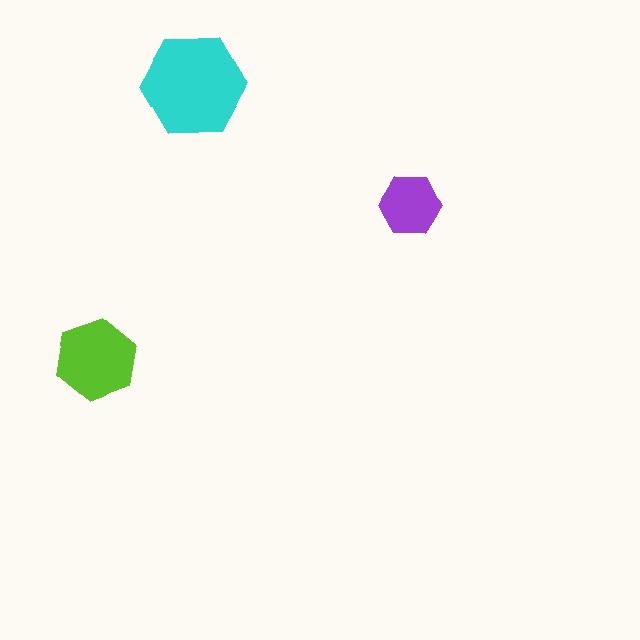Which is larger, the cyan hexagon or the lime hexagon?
The cyan one.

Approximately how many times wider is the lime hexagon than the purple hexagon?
About 1.5 times wider.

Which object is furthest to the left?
The lime hexagon is leftmost.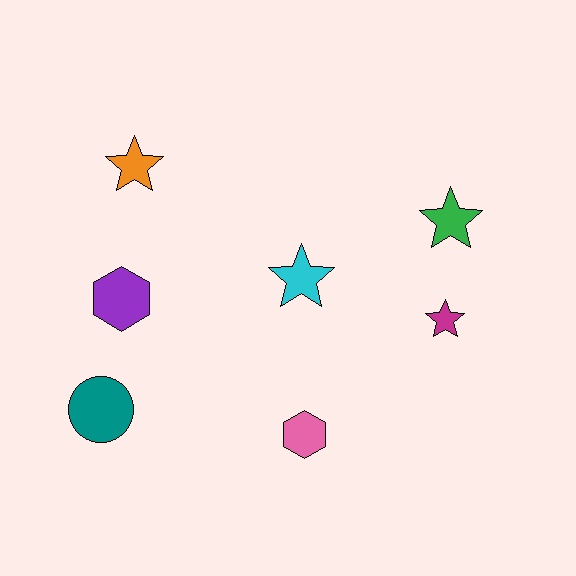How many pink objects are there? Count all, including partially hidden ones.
There is 1 pink object.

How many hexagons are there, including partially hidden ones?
There are 2 hexagons.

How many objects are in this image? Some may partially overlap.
There are 7 objects.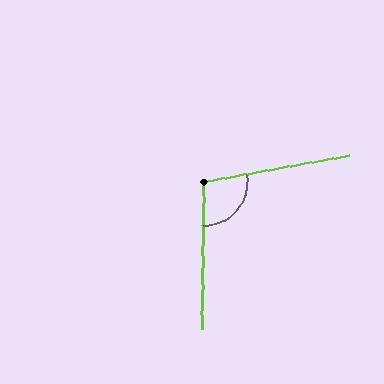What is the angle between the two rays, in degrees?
Approximately 101 degrees.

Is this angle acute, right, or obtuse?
It is obtuse.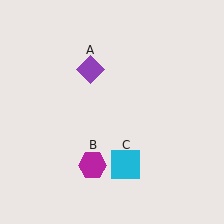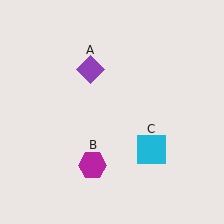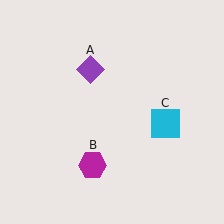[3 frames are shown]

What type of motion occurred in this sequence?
The cyan square (object C) rotated counterclockwise around the center of the scene.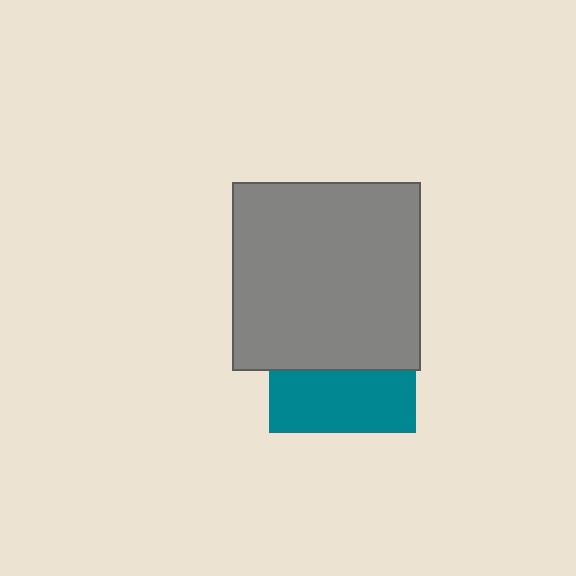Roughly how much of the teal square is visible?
A small part of it is visible (roughly 42%).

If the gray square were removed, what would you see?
You would see the complete teal square.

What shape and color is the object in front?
The object in front is a gray square.